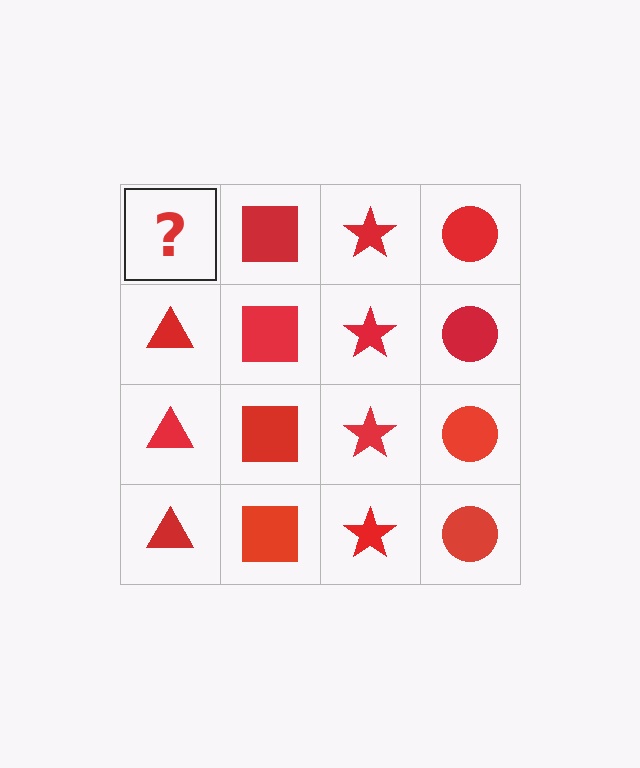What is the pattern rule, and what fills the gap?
The rule is that each column has a consistent shape. The gap should be filled with a red triangle.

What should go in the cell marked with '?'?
The missing cell should contain a red triangle.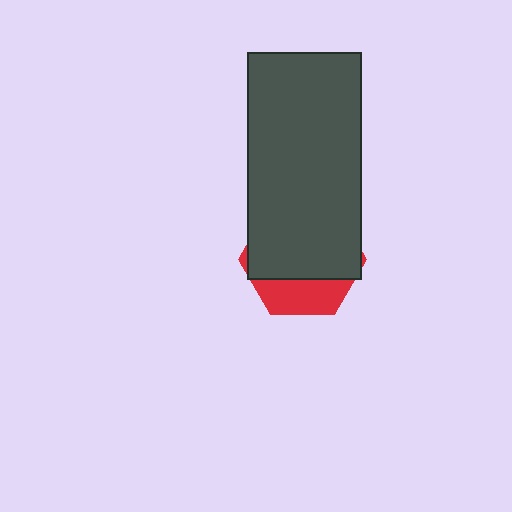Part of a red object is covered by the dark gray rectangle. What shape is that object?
It is a hexagon.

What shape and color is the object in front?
The object in front is a dark gray rectangle.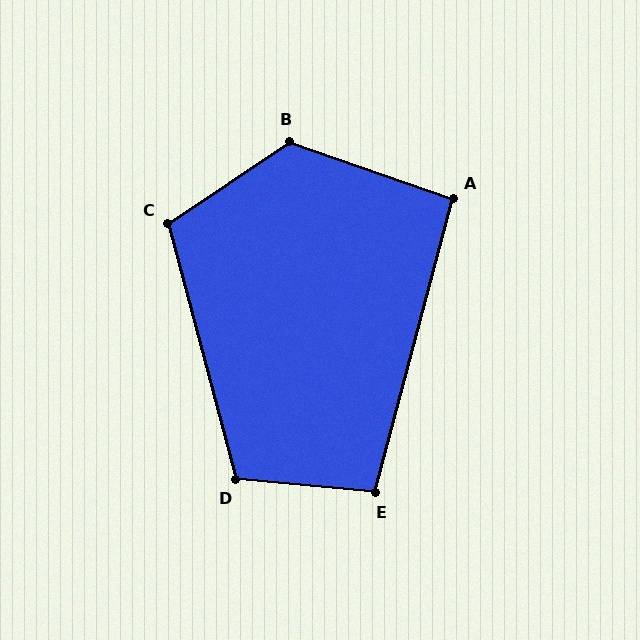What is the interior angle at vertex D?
Approximately 110 degrees (obtuse).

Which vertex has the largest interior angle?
B, at approximately 127 degrees.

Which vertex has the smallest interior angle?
A, at approximately 94 degrees.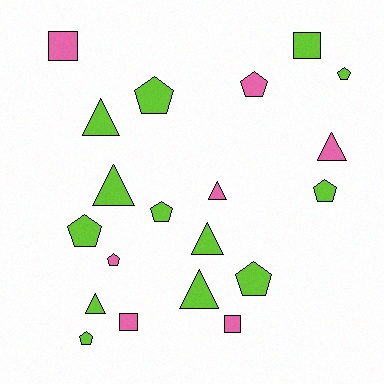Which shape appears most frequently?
Pentagon, with 9 objects.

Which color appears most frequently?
Lime, with 13 objects.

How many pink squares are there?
There are 3 pink squares.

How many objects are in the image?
There are 20 objects.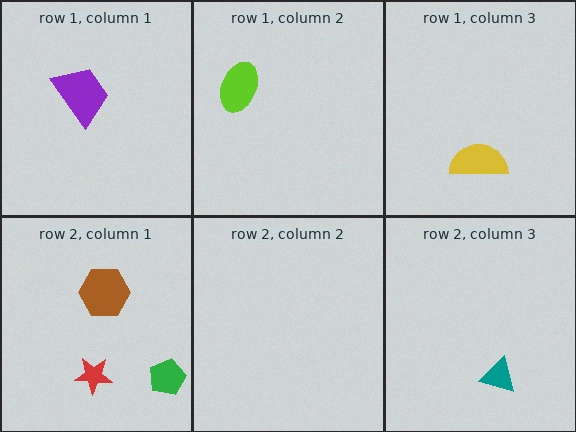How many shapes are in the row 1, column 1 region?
1.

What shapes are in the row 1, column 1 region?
The purple trapezoid.